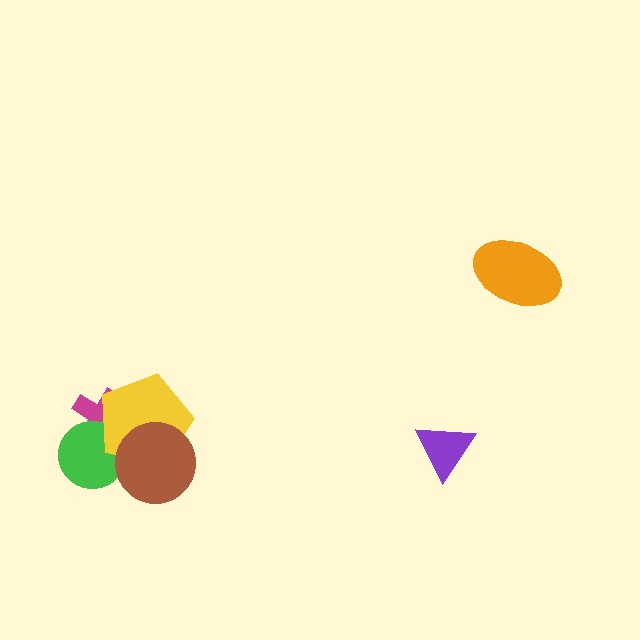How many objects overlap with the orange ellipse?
0 objects overlap with the orange ellipse.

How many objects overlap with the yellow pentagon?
3 objects overlap with the yellow pentagon.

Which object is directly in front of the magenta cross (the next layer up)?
The green circle is directly in front of the magenta cross.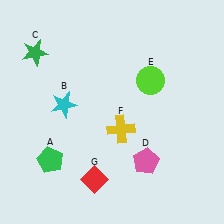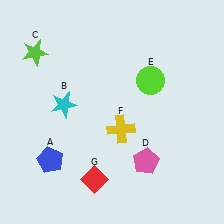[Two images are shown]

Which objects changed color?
A changed from green to blue. C changed from green to lime.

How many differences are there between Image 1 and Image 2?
There are 2 differences between the two images.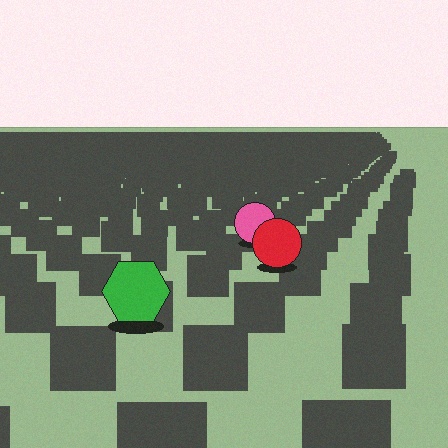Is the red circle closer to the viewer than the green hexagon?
No. The green hexagon is closer — you can tell from the texture gradient: the ground texture is coarser near it.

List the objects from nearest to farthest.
From nearest to farthest: the green hexagon, the red circle, the pink circle.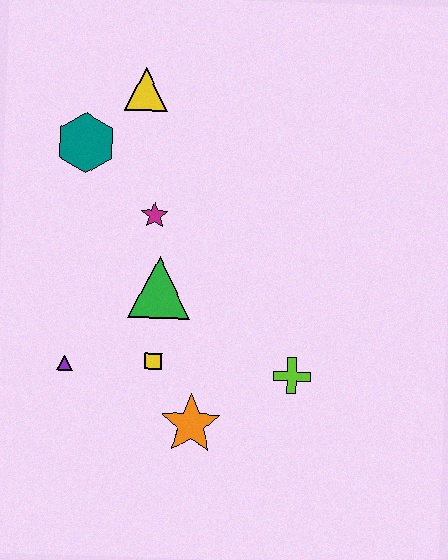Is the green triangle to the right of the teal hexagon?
Yes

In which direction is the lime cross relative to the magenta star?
The lime cross is below the magenta star.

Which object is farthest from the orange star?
The yellow triangle is farthest from the orange star.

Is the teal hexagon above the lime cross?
Yes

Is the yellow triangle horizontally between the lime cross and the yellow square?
No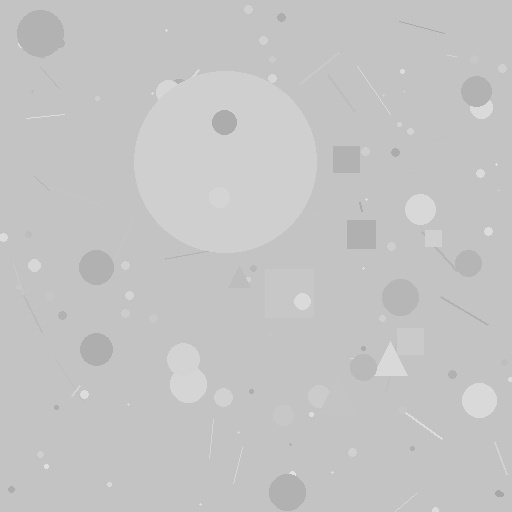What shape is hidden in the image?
A circle is hidden in the image.